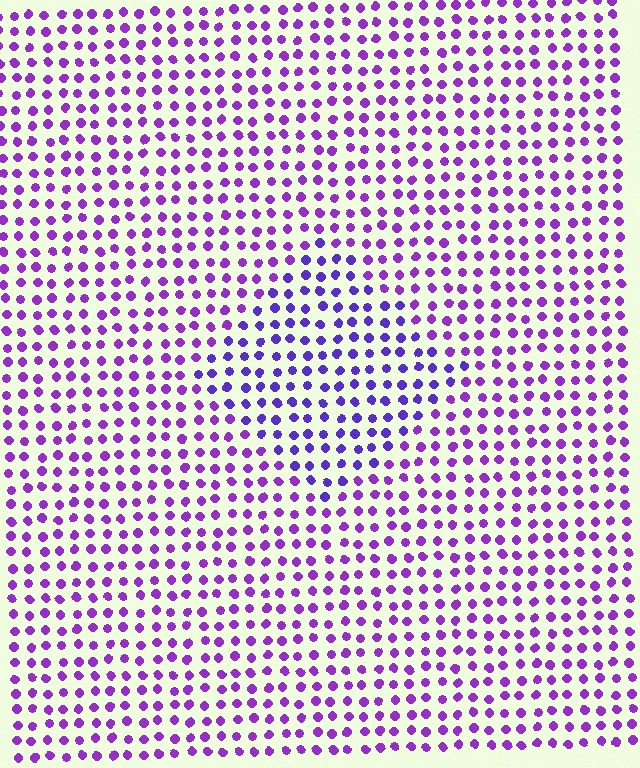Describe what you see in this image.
The image is filled with small purple elements in a uniform arrangement. A diamond-shaped region is visible where the elements are tinted to a slightly different hue, forming a subtle color boundary.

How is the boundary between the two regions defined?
The boundary is defined purely by a slight shift in hue (about 25 degrees). Spacing, size, and orientation are identical on both sides.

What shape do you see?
I see a diamond.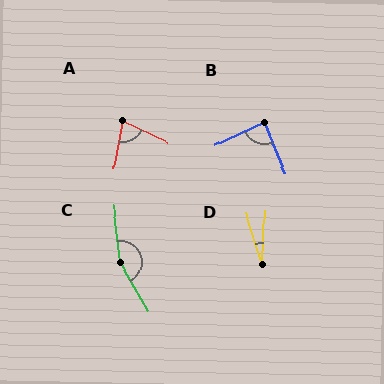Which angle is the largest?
C, at approximately 157 degrees.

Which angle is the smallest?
D, at approximately 20 degrees.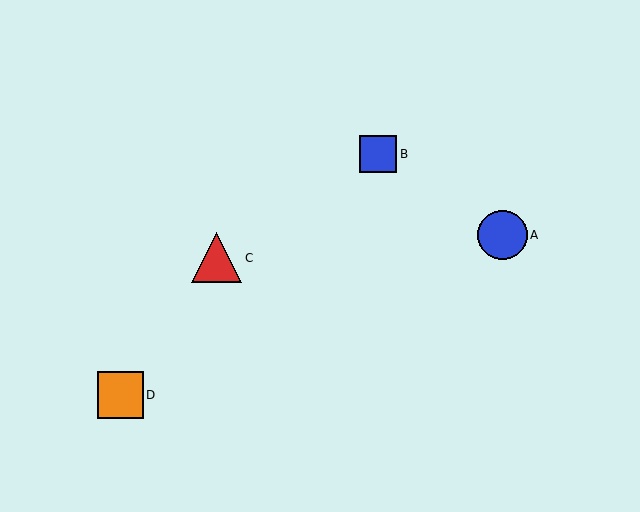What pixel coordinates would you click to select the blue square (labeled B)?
Click at (378, 154) to select the blue square B.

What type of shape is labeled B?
Shape B is a blue square.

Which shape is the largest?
The red triangle (labeled C) is the largest.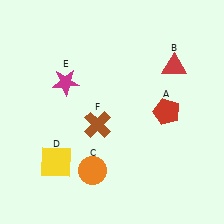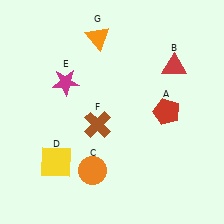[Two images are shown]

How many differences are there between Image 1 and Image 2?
There is 1 difference between the two images.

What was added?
An orange triangle (G) was added in Image 2.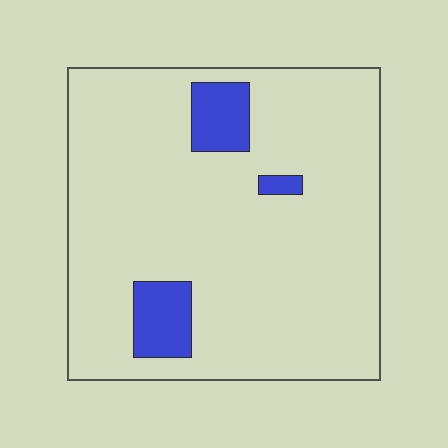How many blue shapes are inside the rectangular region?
3.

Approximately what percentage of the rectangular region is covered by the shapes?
Approximately 10%.